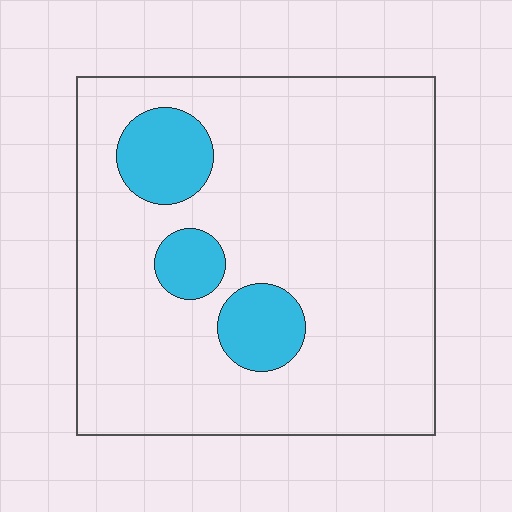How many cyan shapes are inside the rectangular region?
3.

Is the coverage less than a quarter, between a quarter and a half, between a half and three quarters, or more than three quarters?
Less than a quarter.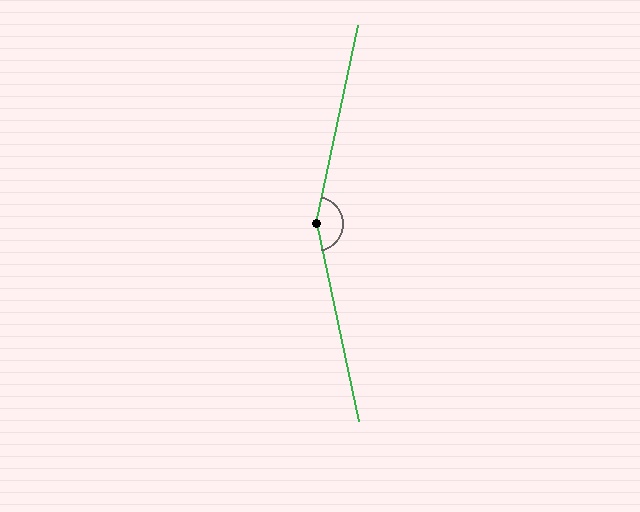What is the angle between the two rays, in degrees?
Approximately 156 degrees.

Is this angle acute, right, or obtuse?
It is obtuse.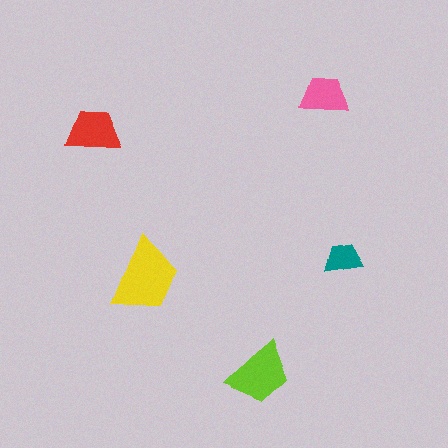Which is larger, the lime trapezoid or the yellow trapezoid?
The yellow one.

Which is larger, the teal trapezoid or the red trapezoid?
The red one.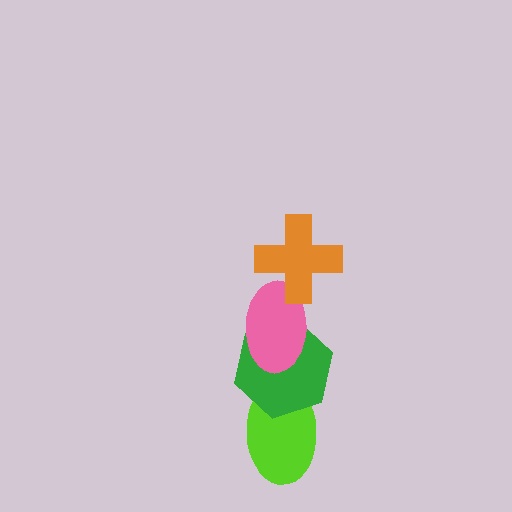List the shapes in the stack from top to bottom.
From top to bottom: the orange cross, the pink ellipse, the green hexagon, the lime ellipse.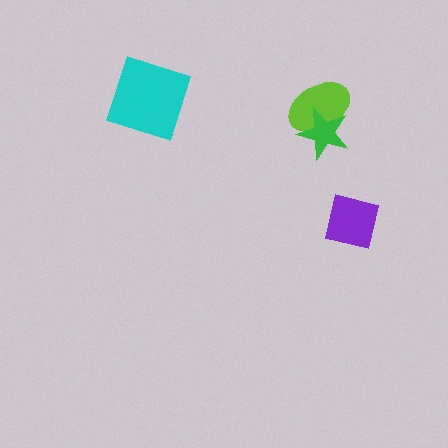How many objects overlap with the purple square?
0 objects overlap with the purple square.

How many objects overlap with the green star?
1 object overlaps with the green star.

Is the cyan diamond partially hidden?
No, no other shape covers it.